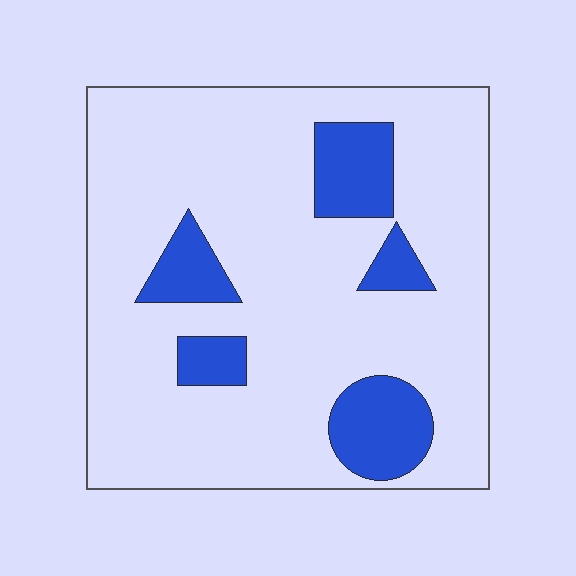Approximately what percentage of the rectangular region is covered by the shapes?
Approximately 15%.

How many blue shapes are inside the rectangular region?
5.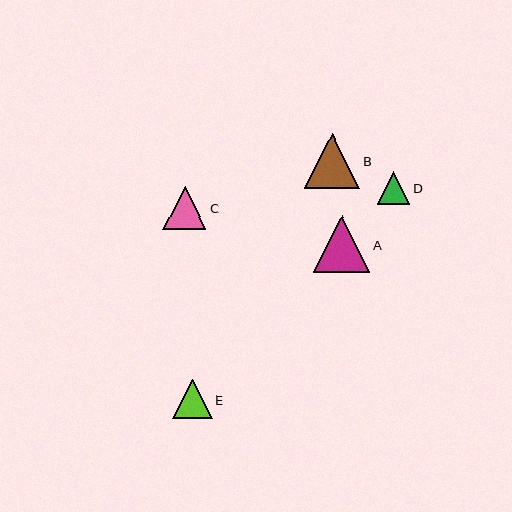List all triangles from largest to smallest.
From largest to smallest: A, B, C, E, D.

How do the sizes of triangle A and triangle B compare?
Triangle A and triangle B are approximately the same size.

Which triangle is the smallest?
Triangle D is the smallest with a size of approximately 32 pixels.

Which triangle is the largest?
Triangle A is the largest with a size of approximately 57 pixels.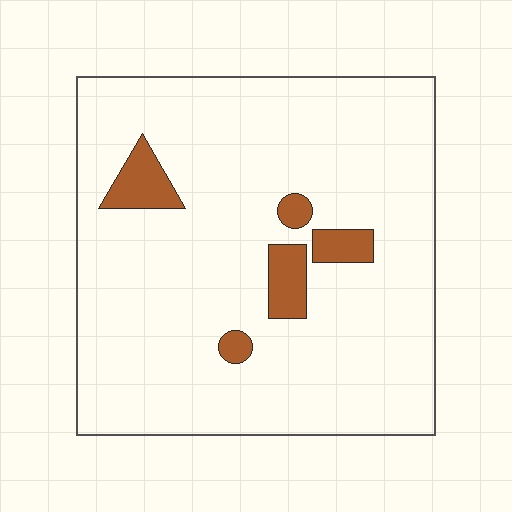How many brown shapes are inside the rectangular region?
5.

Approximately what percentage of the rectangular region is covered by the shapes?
Approximately 10%.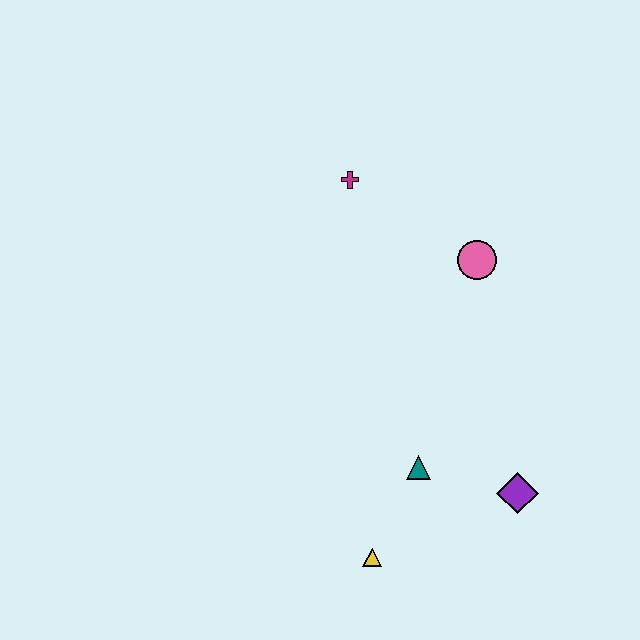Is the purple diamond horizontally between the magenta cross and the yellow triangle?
No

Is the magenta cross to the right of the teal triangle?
No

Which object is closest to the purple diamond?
The teal triangle is closest to the purple diamond.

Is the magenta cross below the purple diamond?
No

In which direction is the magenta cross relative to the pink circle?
The magenta cross is to the left of the pink circle.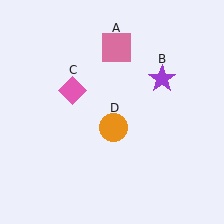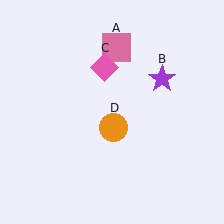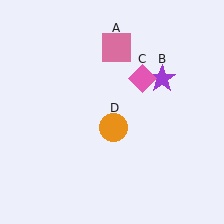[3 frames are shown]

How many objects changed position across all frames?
1 object changed position: pink diamond (object C).